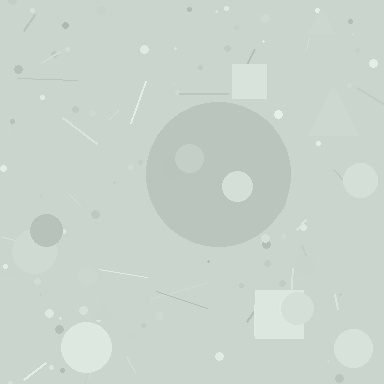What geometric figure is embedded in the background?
A circle is embedded in the background.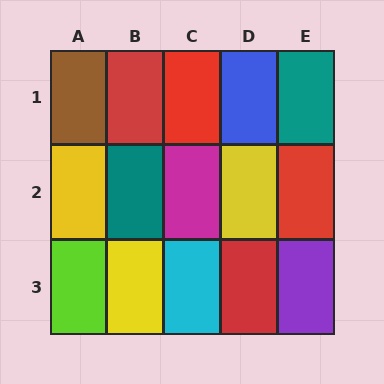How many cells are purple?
1 cell is purple.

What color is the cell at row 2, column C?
Magenta.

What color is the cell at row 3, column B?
Yellow.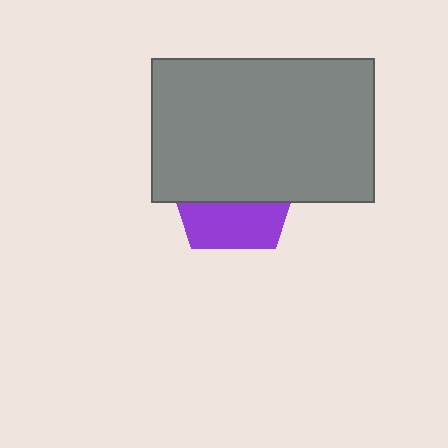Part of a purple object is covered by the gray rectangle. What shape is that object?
It is a pentagon.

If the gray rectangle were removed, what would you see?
You would see the complete purple pentagon.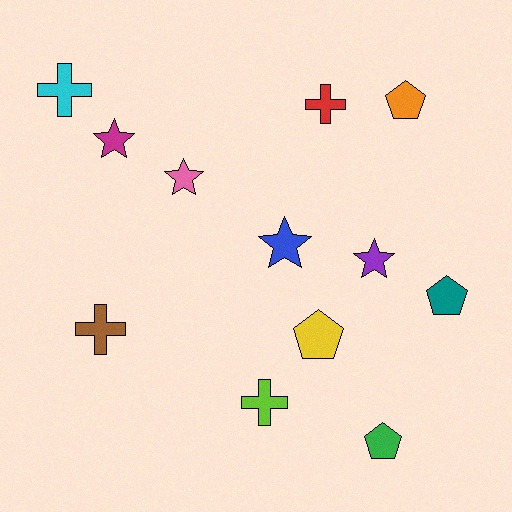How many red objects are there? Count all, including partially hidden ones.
There is 1 red object.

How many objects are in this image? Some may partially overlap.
There are 12 objects.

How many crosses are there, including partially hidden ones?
There are 4 crosses.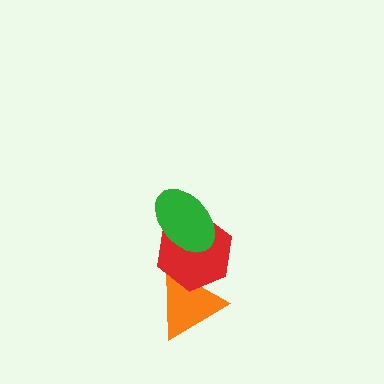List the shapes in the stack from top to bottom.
From top to bottom: the green ellipse, the red hexagon, the orange triangle.